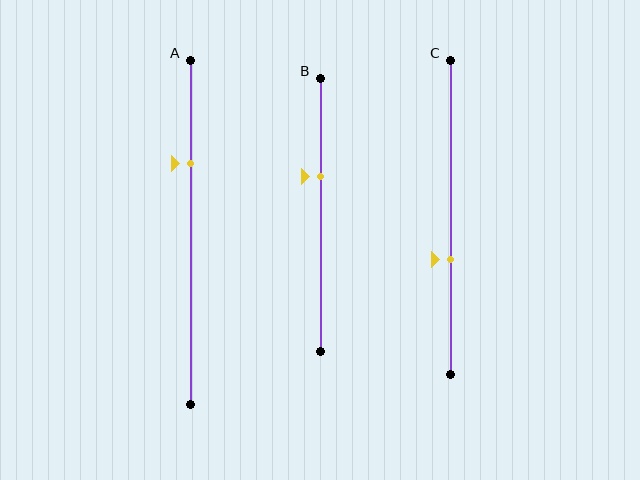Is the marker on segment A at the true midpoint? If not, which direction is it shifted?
No, the marker on segment A is shifted upward by about 20% of the segment length.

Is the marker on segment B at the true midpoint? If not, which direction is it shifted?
No, the marker on segment B is shifted upward by about 14% of the segment length.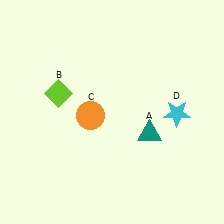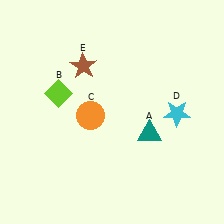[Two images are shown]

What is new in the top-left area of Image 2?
A brown star (E) was added in the top-left area of Image 2.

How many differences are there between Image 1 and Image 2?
There is 1 difference between the two images.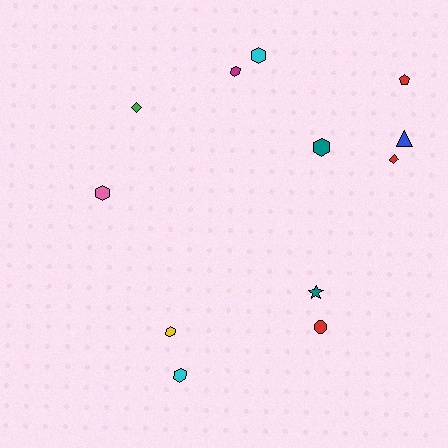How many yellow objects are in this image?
There is 1 yellow object.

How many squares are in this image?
There are no squares.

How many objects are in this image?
There are 12 objects.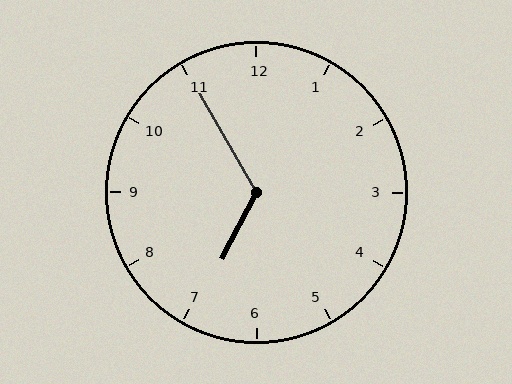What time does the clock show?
6:55.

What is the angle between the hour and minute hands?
Approximately 122 degrees.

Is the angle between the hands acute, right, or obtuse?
It is obtuse.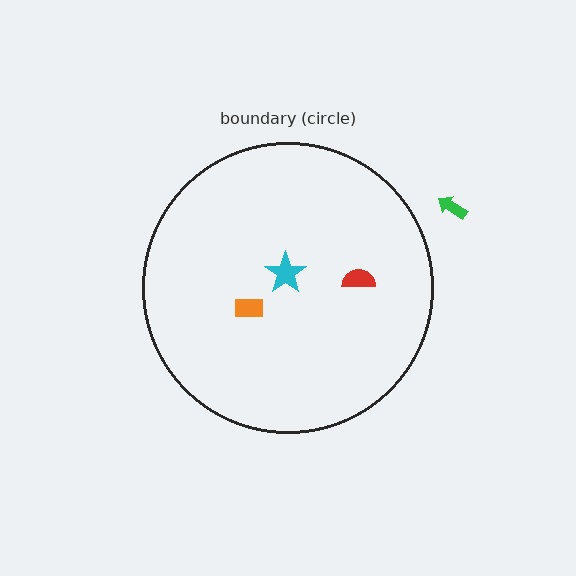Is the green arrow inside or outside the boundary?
Outside.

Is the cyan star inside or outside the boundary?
Inside.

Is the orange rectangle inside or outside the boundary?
Inside.